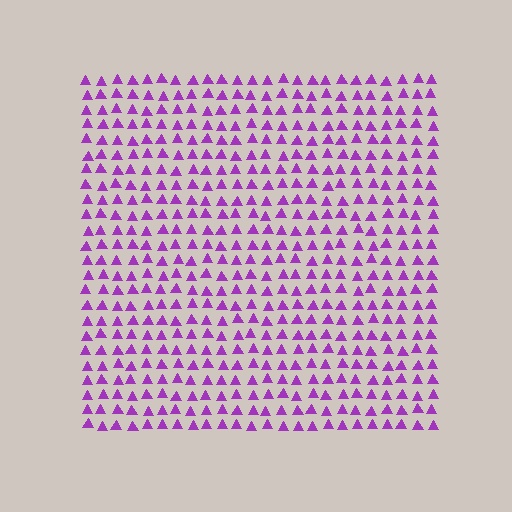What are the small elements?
The small elements are triangles.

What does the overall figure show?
The overall figure shows a square.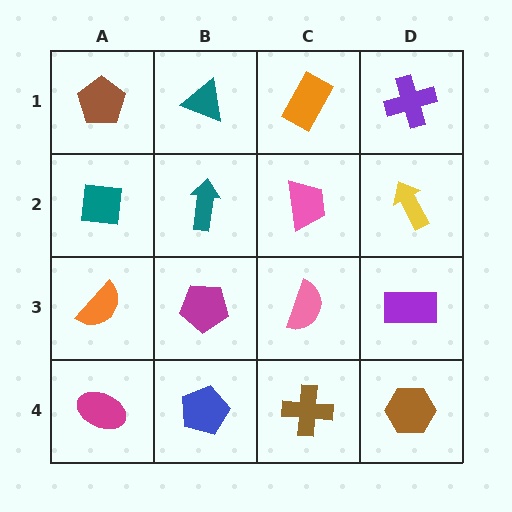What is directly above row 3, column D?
A yellow arrow.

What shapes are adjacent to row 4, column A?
An orange semicircle (row 3, column A), a blue pentagon (row 4, column B).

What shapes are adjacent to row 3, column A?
A teal square (row 2, column A), a magenta ellipse (row 4, column A), a magenta pentagon (row 3, column B).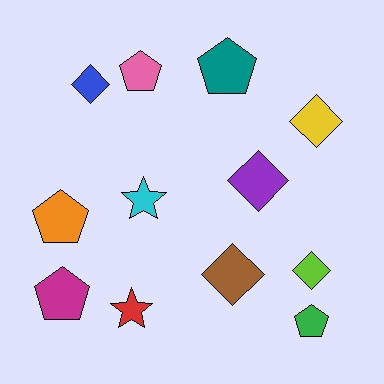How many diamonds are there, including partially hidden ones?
There are 5 diamonds.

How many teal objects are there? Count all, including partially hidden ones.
There is 1 teal object.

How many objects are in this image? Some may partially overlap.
There are 12 objects.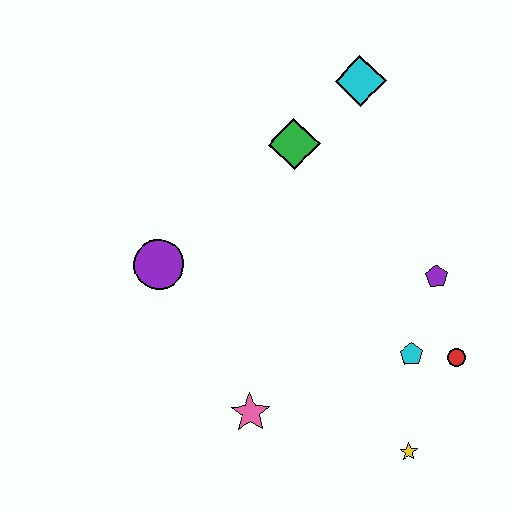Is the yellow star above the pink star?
No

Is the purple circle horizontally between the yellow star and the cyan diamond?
No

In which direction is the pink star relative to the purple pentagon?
The pink star is to the left of the purple pentagon.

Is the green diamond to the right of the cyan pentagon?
No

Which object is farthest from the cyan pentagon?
The cyan diamond is farthest from the cyan pentagon.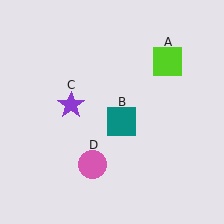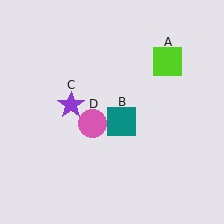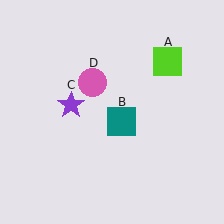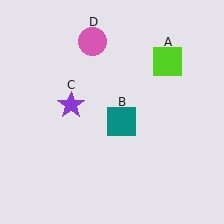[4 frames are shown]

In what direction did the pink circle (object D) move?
The pink circle (object D) moved up.